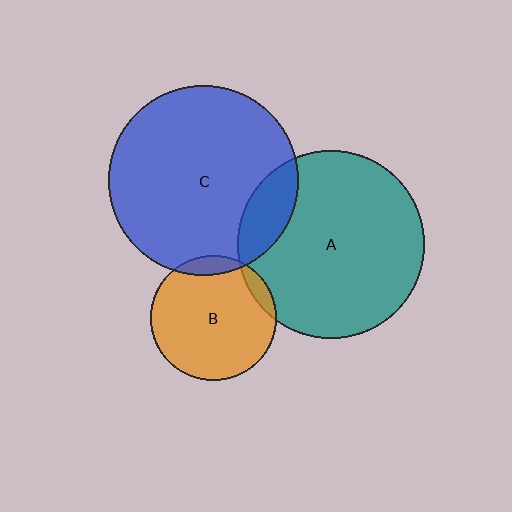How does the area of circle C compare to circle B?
Approximately 2.3 times.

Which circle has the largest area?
Circle C (blue).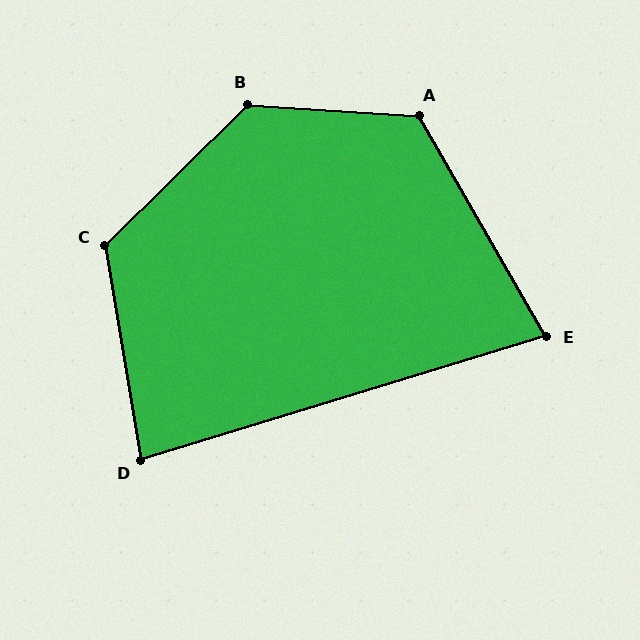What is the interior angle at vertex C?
Approximately 125 degrees (obtuse).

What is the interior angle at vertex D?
Approximately 83 degrees (acute).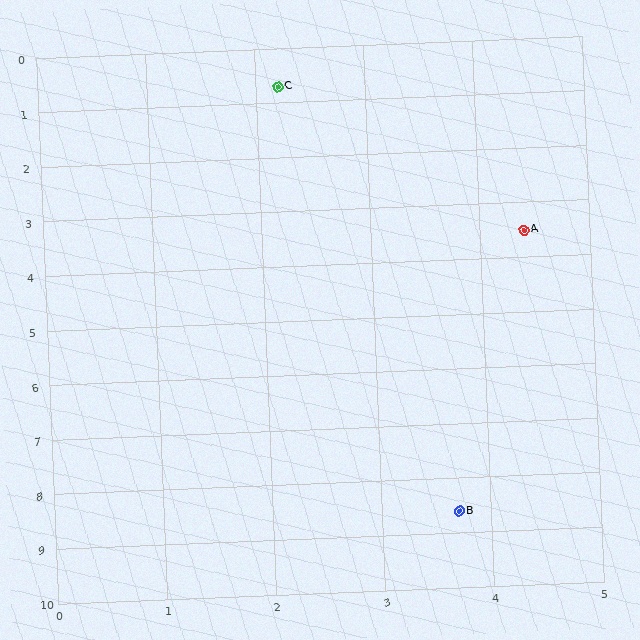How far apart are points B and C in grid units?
Points B and C are about 8.0 grid units apart.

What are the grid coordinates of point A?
Point A is at approximately (4.4, 3.5).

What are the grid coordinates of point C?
Point C is at approximately (2.2, 0.7).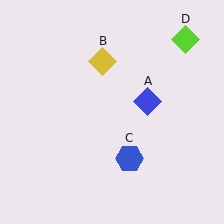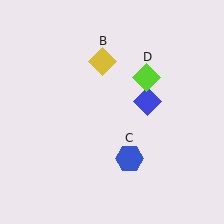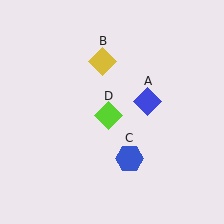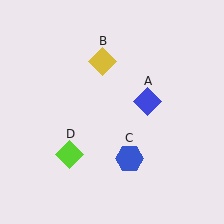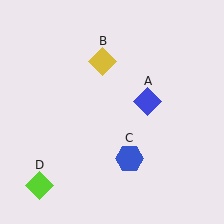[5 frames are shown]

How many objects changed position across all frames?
1 object changed position: lime diamond (object D).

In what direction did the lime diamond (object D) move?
The lime diamond (object D) moved down and to the left.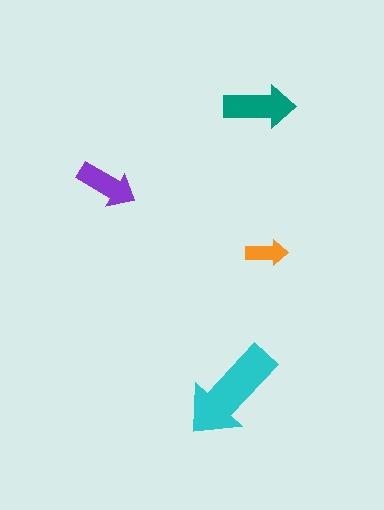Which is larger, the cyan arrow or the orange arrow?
The cyan one.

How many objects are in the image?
There are 4 objects in the image.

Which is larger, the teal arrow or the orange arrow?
The teal one.